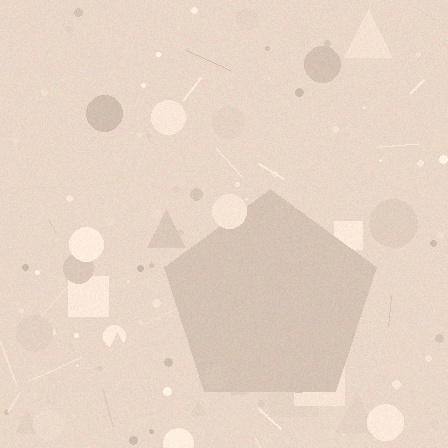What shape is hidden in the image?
A pentagon is hidden in the image.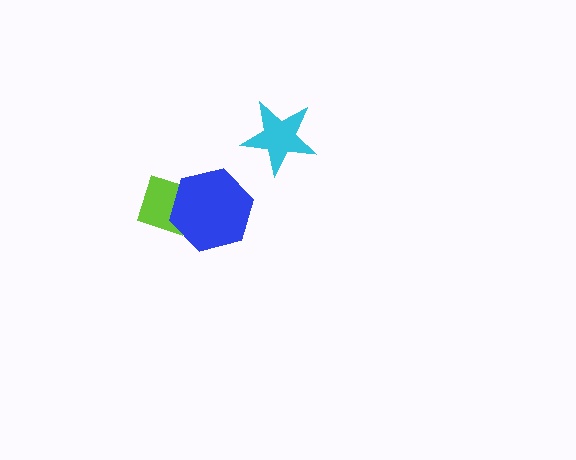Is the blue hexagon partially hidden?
No, no other shape covers it.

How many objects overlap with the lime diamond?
1 object overlaps with the lime diamond.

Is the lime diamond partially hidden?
Yes, it is partially covered by another shape.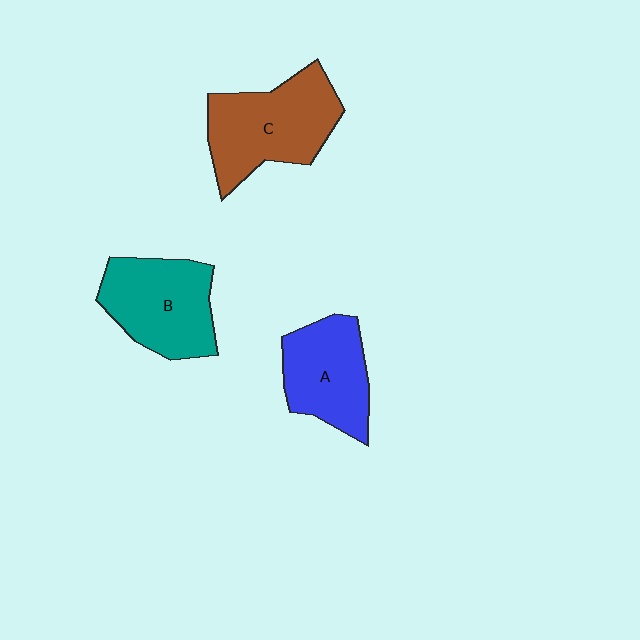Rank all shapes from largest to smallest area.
From largest to smallest: C (brown), B (teal), A (blue).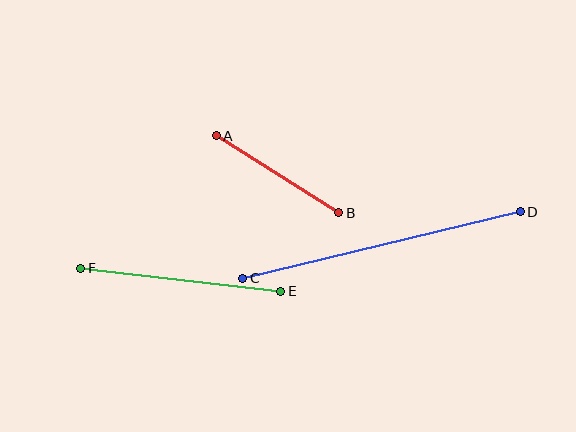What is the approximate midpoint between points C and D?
The midpoint is at approximately (382, 245) pixels.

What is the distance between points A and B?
The distance is approximately 145 pixels.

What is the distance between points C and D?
The distance is approximately 286 pixels.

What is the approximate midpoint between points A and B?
The midpoint is at approximately (277, 174) pixels.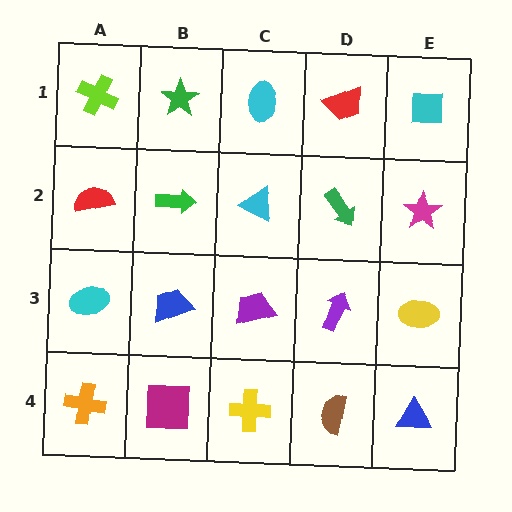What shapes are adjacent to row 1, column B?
A green arrow (row 2, column B), a lime cross (row 1, column A), a cyan ellipse (row 1, column C).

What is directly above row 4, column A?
A cyan ellipse.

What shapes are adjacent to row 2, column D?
A red trapezoid (row 1, column D), a purple arrow (row 3, column D), a cyan triangle (row 2, column C), a magenta star (row 2, column E).